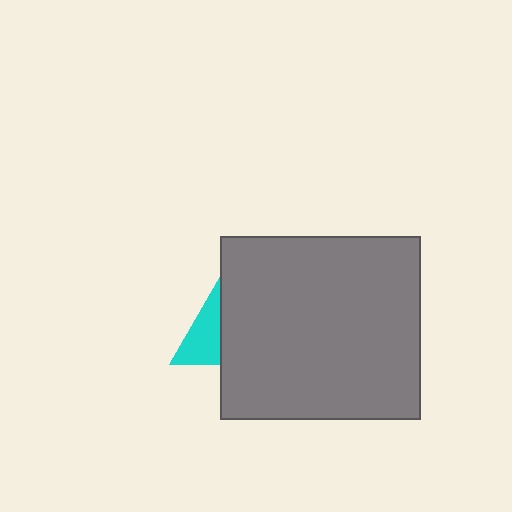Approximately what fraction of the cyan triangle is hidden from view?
Roughly 64% of the cyan triangle is hidden behind the gray rectangle.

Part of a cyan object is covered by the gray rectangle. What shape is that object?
It is a triangle.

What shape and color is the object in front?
The object in front is a gray rectangle.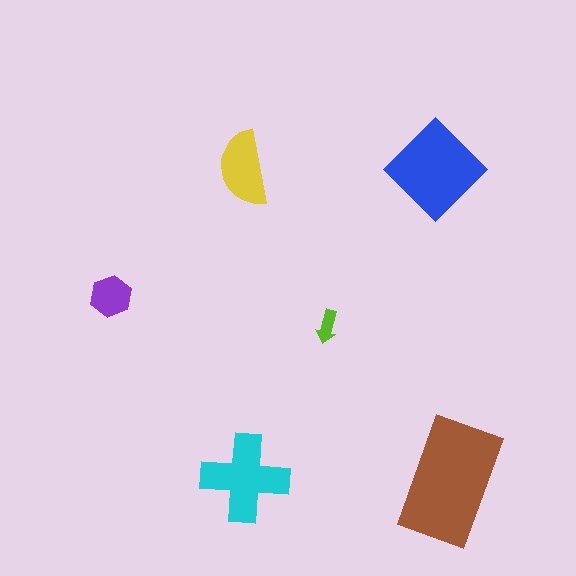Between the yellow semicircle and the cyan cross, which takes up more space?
The cyan cross.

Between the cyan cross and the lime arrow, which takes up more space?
The cyan cross.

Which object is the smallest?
The lime arrow.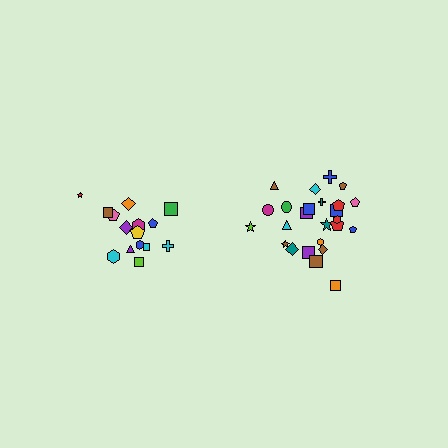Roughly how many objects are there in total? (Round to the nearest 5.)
Roughly 40 objects in total.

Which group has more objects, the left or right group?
The right group.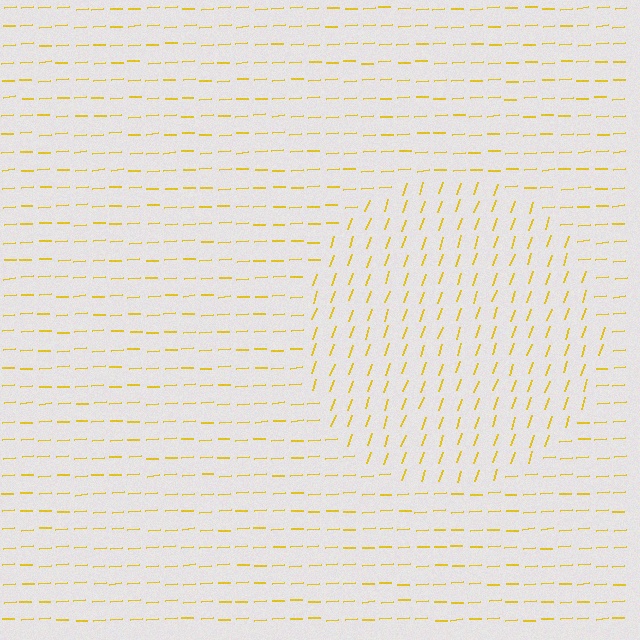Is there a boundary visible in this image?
Yes, there is a texture boundary formed by a change in line orientation.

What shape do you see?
I see a circle.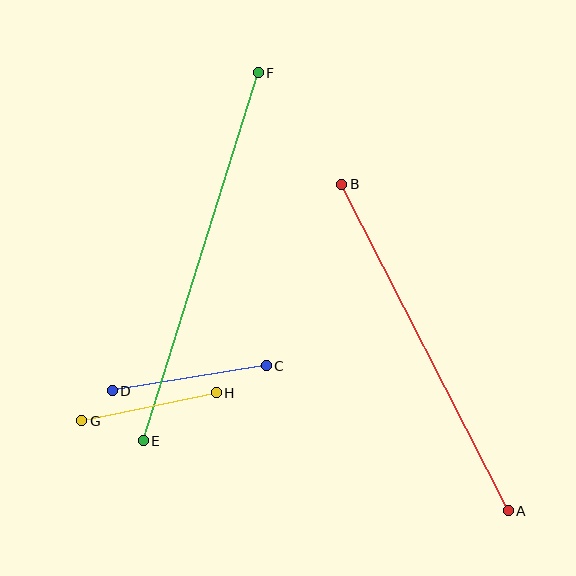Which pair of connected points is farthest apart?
Points E and F are farthest apart.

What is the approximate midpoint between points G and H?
The midpoint is at approximately (149, 407) pixels.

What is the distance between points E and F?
The distance is approximately 385 pixels.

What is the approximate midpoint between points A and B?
The midpoint is at approximately (425, 348) pixels.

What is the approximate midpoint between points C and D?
The midpoint is at approximately (189, 378) pixels.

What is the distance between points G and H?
The distance is approximately 137 pixels.